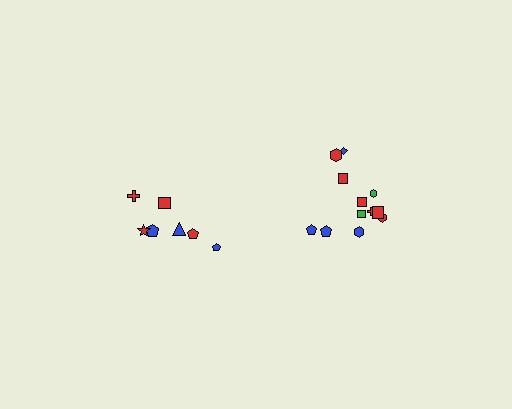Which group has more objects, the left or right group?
The right group.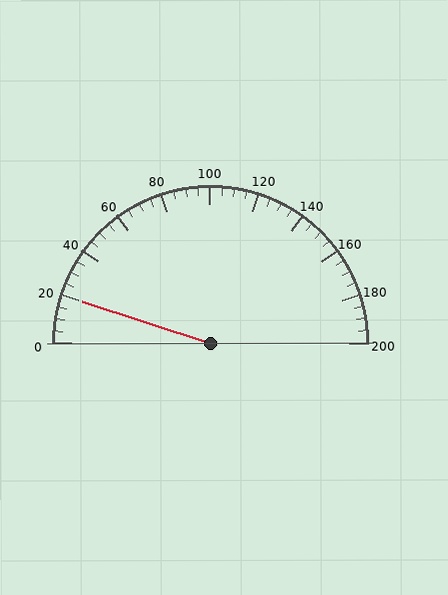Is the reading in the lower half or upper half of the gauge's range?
The reading is in the lower half of the range (0 to 200).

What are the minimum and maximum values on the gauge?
The gauge ranges from 0 to 200.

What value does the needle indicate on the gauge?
The needle indicates approximately 20.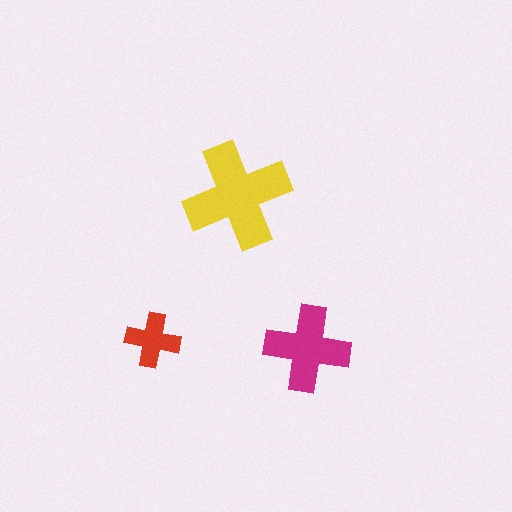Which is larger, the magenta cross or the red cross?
The magenta one.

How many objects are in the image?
There are 3 objects in the image.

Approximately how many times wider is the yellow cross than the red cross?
About 2 times wider.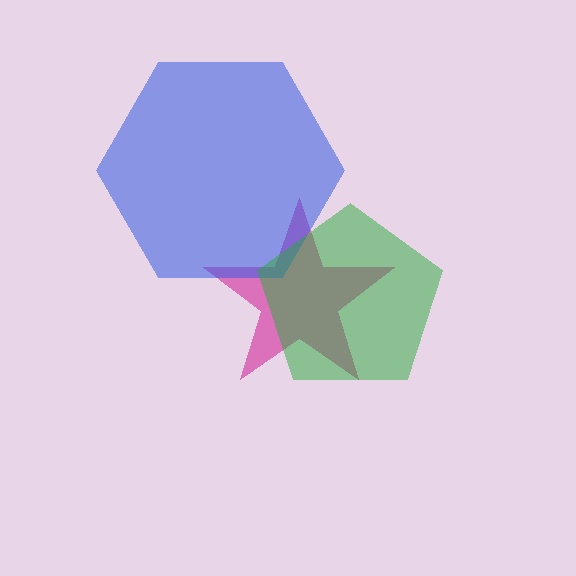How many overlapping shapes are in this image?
There are 3 overlapping shapes in the image.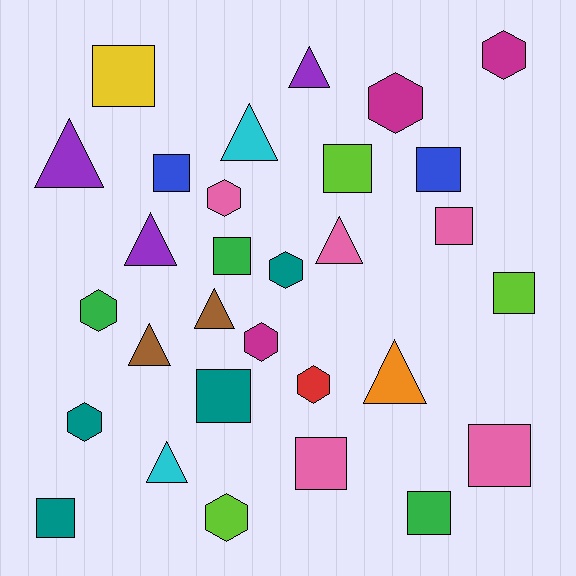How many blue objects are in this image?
There are 2 blue objects.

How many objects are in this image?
There are 30 objects.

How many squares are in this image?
There are 12 squares.